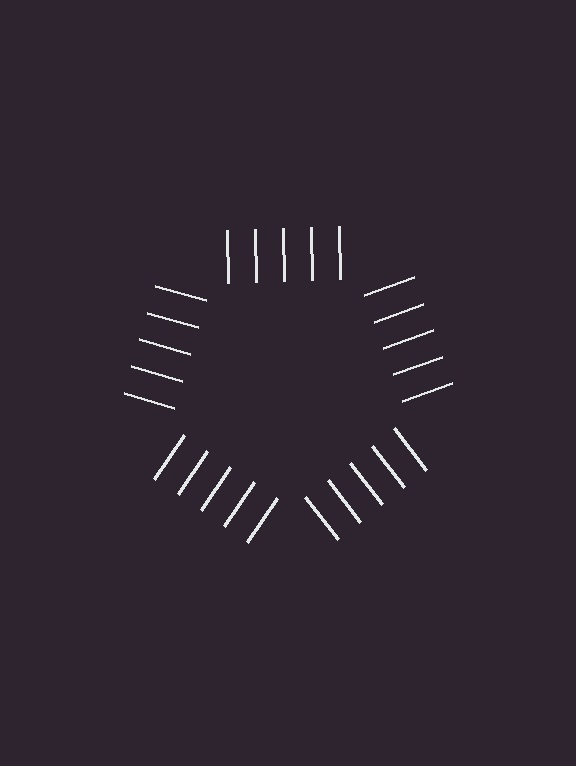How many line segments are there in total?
25 — 5 along each of the 5 edges.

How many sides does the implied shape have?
5 sides — the line-ends trace a pentagon.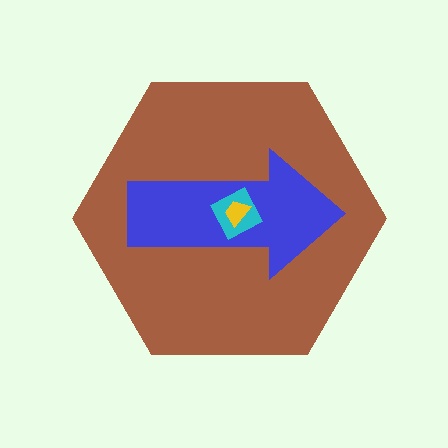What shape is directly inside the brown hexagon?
The blue arrow.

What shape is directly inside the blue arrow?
The cyan square.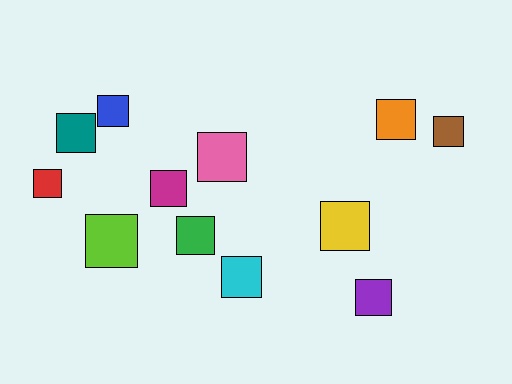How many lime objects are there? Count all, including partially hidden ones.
There is 1 lime object.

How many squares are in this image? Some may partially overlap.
There are 12 squares.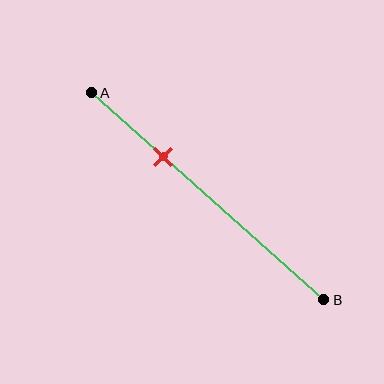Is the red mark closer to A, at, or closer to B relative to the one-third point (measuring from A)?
The red mark is approximately at the one-third point of segment AB.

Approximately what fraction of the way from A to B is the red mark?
The red mark is approximately 30% of the way from A to B.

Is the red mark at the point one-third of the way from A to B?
Yes, the mark is approximately at the one-third point.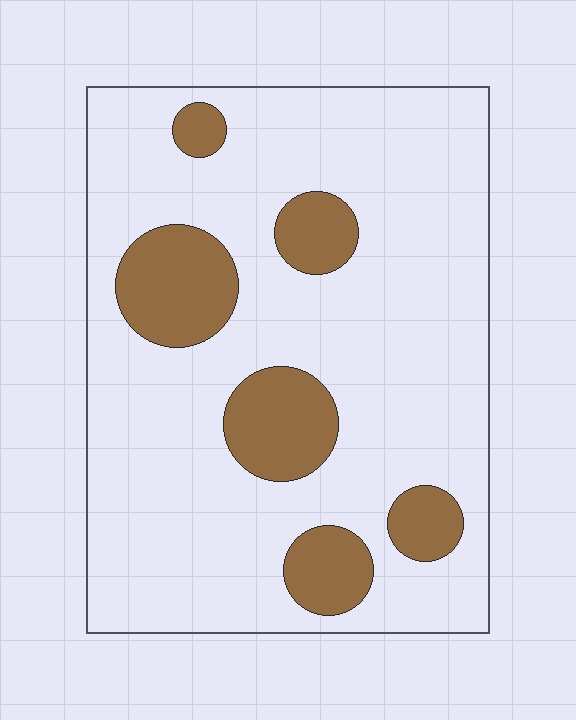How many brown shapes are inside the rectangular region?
6.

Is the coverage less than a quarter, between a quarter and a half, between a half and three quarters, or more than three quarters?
Less than a quarter.